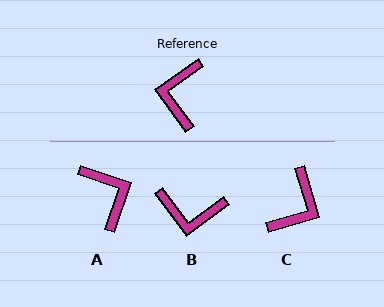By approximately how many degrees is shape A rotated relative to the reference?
Approximately 144 degrees clockwise.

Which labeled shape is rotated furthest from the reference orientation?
C, about 161 degrees away.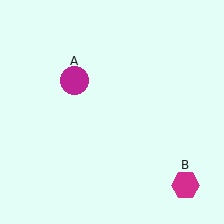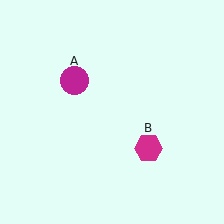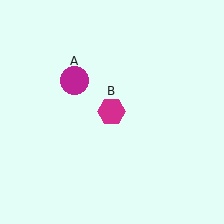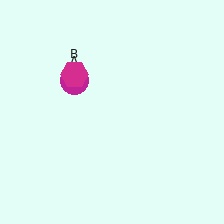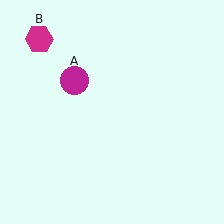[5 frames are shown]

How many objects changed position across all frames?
1 object changed position: magenta hexagon (object B).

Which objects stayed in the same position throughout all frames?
Magenta circle (object A) remained stationary.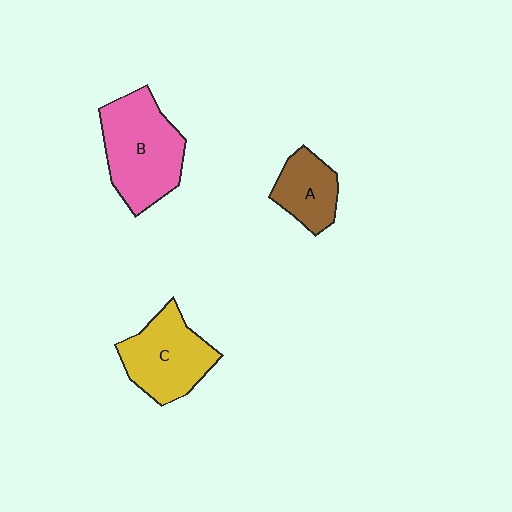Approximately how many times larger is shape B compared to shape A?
Approximately 1.9 times.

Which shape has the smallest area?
Shape A (brown).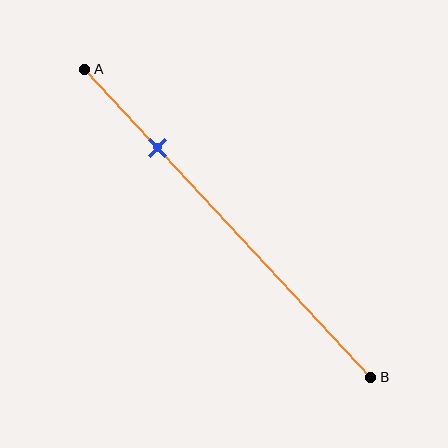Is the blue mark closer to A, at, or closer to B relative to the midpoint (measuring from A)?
The blue mark is closer to point A than the midpoint of segment AB.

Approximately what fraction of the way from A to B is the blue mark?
The blue mark is approximately 25% of the way from A to B.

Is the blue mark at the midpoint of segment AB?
No, the mark is at about 25% from A, not at the 50% midpoint.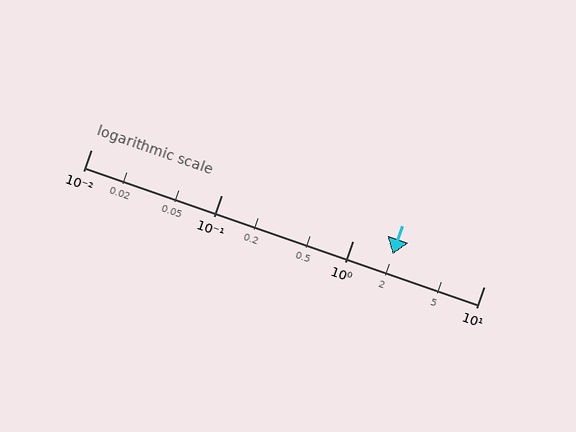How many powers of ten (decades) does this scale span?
The scale spans 3 decades, from 0.01 to 10.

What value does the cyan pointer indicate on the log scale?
The pointer indicates approximately 2.